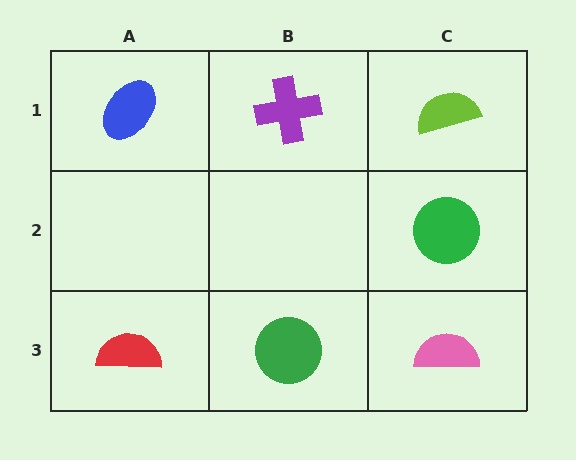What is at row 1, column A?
A blue ellipse.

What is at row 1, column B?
A purple cross.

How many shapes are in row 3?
3 shapes.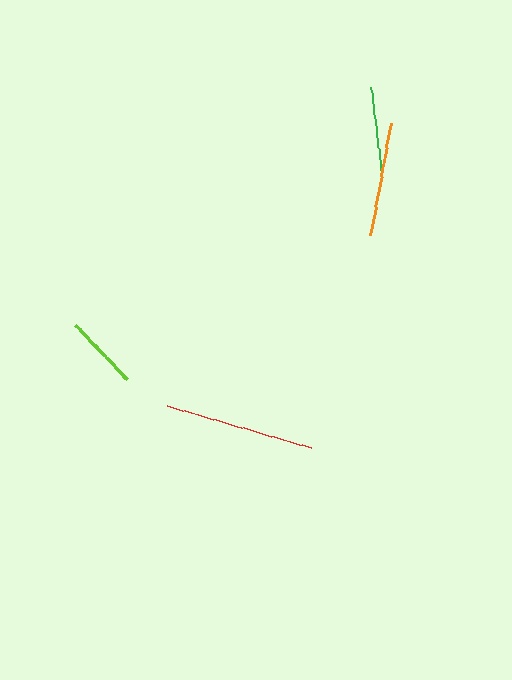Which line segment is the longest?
The red line is the longest at approximately 149 pixels.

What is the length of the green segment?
The green segment is approximately 90 pixels long.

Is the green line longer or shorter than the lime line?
The green line is longer than the lime line.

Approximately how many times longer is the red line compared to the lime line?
The red line is approximately 2.0 times the length of the lime line.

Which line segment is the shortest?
The lime line is the shortest at approximately 75 pixels.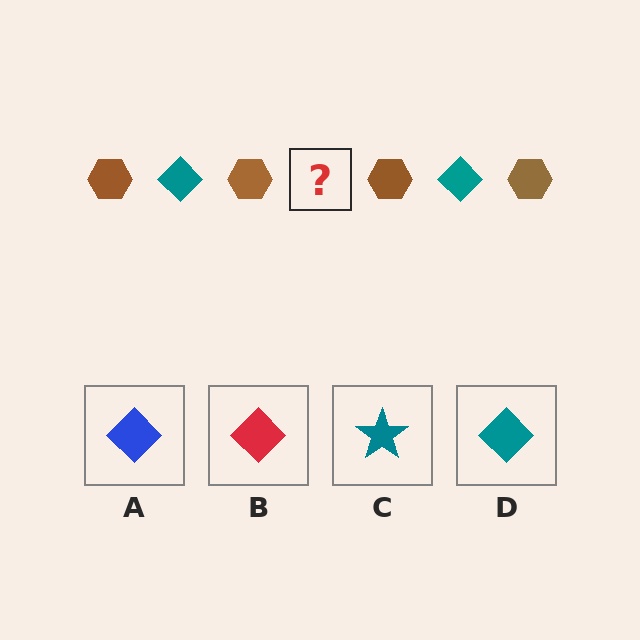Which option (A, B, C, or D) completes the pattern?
D.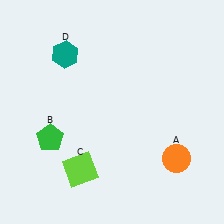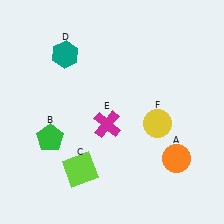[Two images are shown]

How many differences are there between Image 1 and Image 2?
There are 2 differences between the two images.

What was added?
A magenta cross (E), a yellow circle (F) were added in Image 2.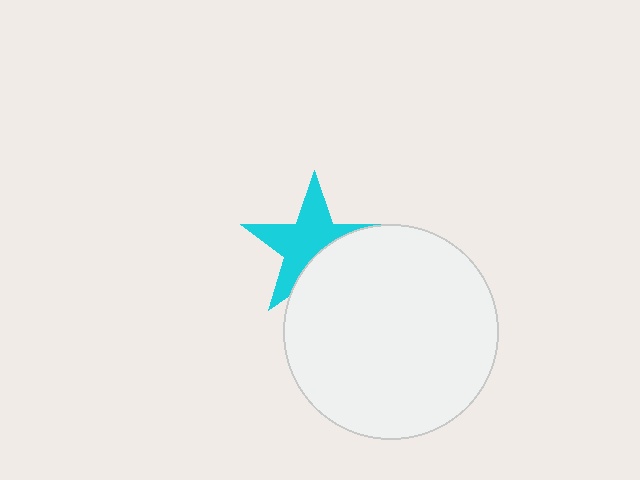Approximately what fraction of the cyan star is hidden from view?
Roughly 37% of the cyan star is hidden behind the white circle.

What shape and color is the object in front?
The object in front is a white circle.